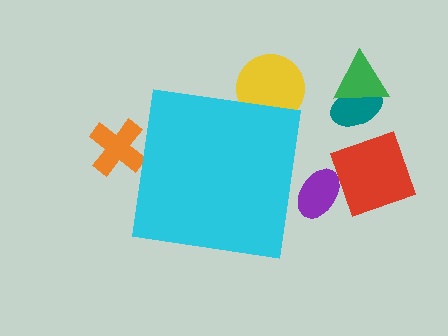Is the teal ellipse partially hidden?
No, the teal ellipse is fully visible.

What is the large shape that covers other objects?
A cyan square.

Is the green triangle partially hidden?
No, the green triangle is fully visible.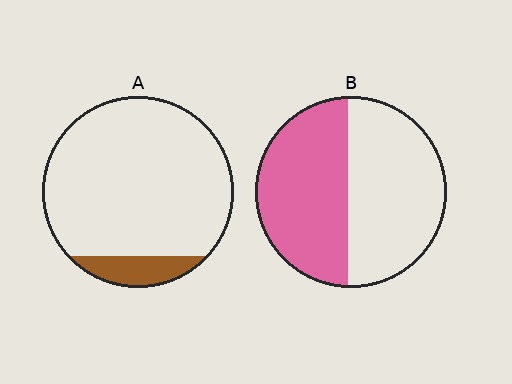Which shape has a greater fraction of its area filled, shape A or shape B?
Shape B.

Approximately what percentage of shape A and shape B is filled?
A is approximately 10% and B is approximately 50%.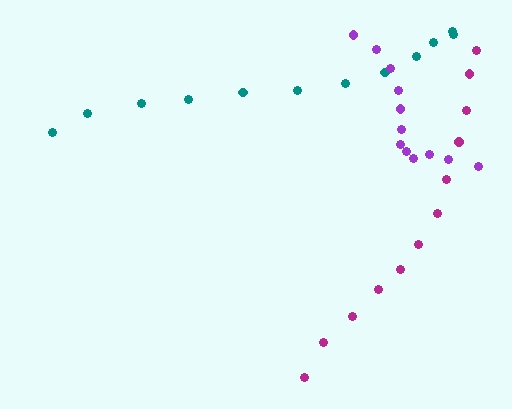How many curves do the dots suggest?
There are 3 distinct paths.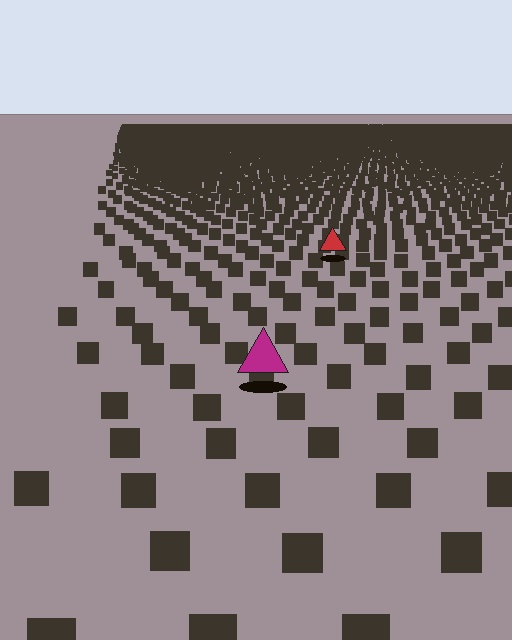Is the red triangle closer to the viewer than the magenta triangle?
No. The magenta triangle is closer — you can tell from the texture gradient: the ground texture is coarser near it.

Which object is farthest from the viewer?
The red triangle is farthest from the viewer. It appears smaller and the ground texture around it is denser.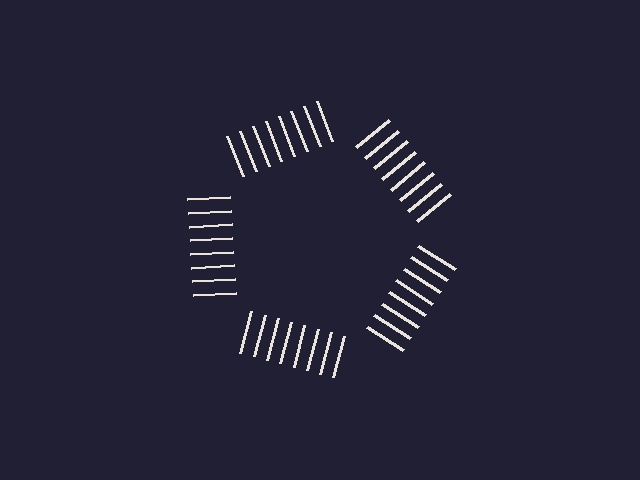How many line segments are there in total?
40 — 8 along each of the 5 edges.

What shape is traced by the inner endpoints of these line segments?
An illusory pentagon — the line segments terminate on its edges but no continuous stroke is drawn.